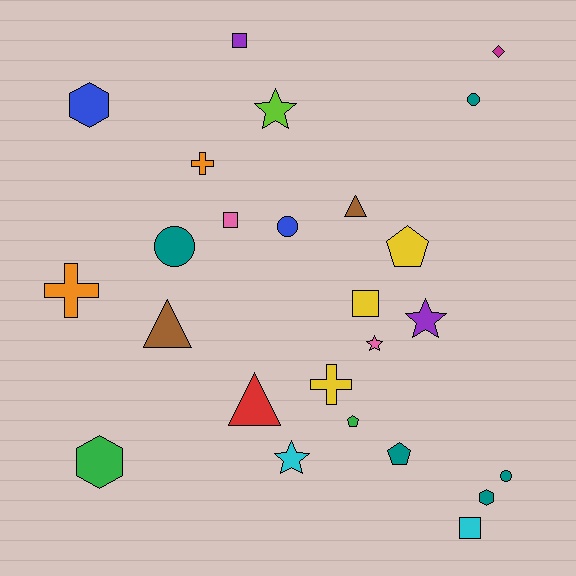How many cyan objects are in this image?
There are 2 cyan objects.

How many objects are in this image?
There are 25 objects.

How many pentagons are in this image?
There are 3 pentagons.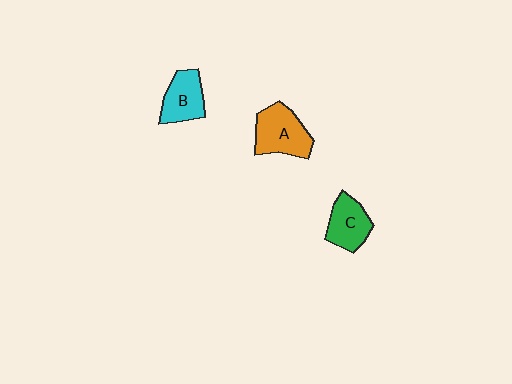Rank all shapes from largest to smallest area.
From largest to smallest: A (orange), C (green), B (cyan).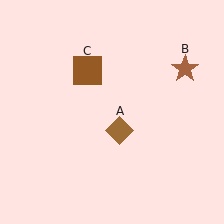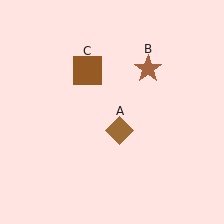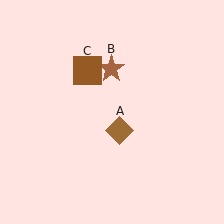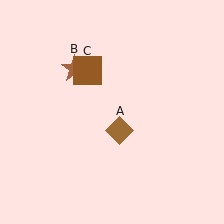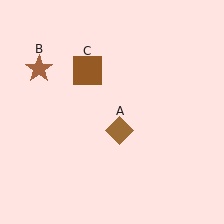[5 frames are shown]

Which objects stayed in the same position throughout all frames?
Brown diamond (object A) and brown square (object C) remained stationary.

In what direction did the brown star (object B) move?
The brown star (object B) moved left.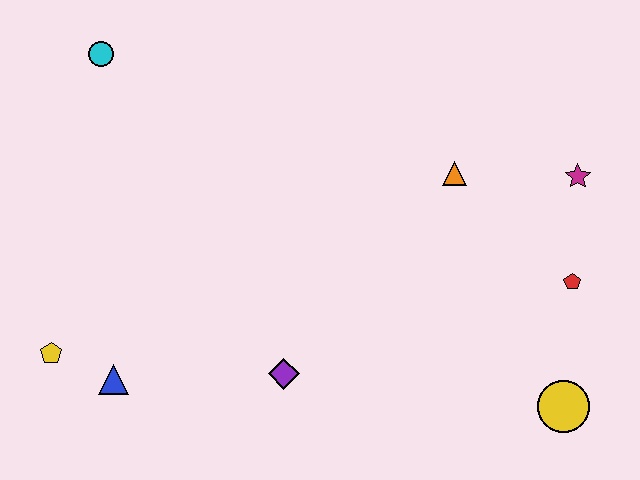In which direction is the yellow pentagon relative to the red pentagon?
The yellow pentagon is to the left of the red pentagon.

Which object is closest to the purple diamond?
The blue triangle is closest to the purple diamond.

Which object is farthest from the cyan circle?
The yellow circle is farthest from the cyan circle.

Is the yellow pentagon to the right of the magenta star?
No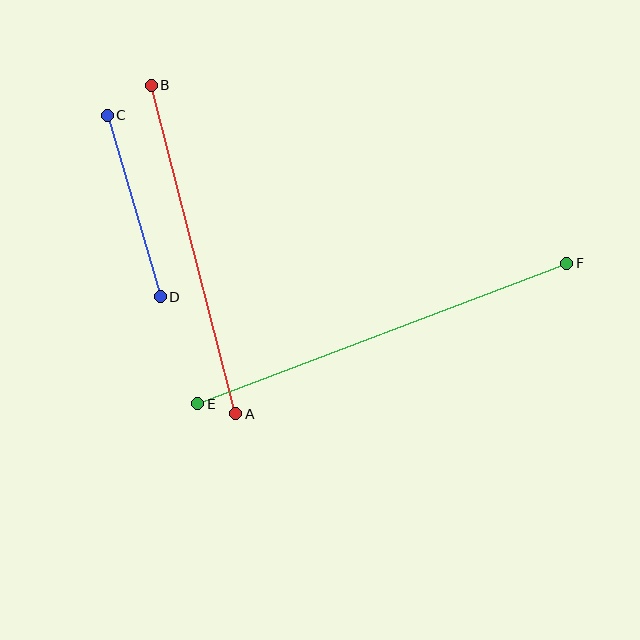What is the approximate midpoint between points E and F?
The midpoint is at approximately (382, 334) pixels.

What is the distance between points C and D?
The distance is approximately 189 pixels.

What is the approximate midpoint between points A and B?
The midpoint is at approximately (193, 250) pixels.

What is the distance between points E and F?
The distance is approximately 394 pixels.